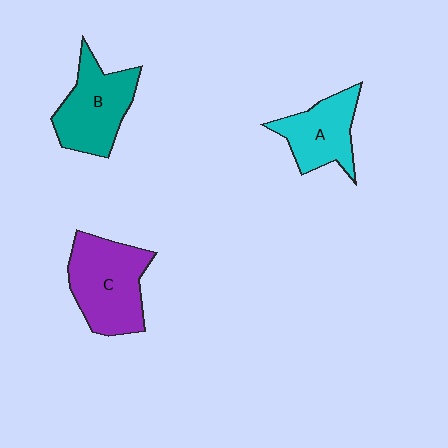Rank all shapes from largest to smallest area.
From largest to smallest: C (purple), B (teal), A (cyan).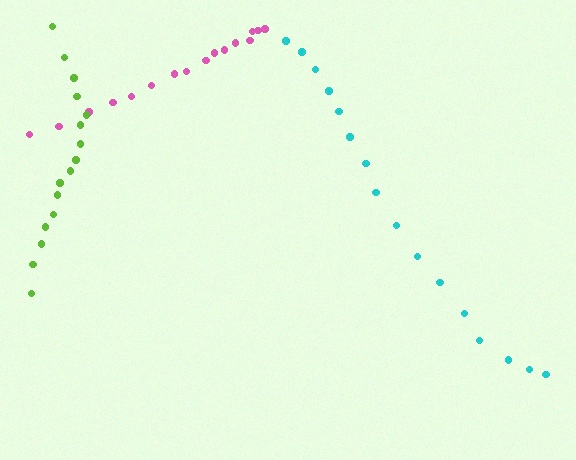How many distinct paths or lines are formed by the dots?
There are 3 distinct paths.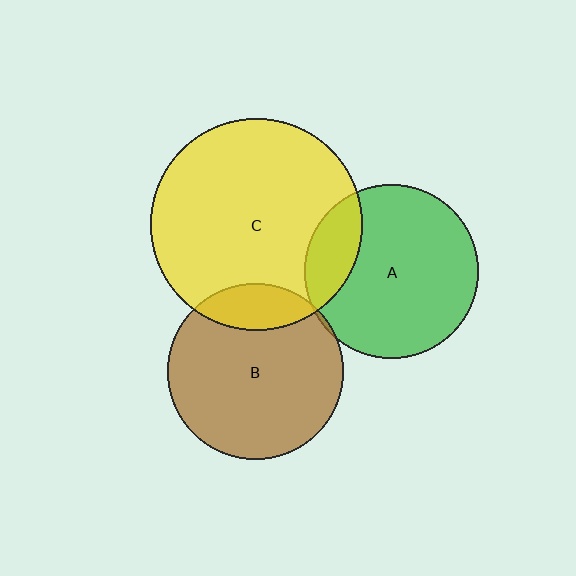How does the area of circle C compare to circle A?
Approximately 1.5 times.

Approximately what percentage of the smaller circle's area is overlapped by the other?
Approximately 15%.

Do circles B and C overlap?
Yes.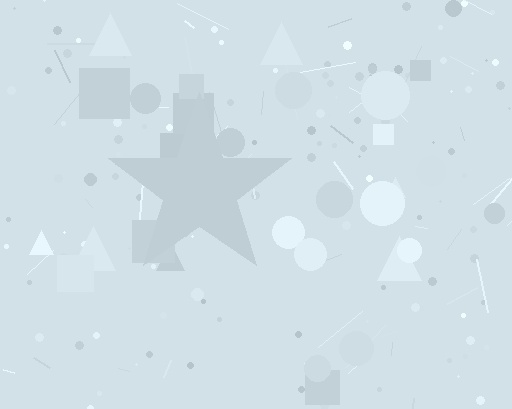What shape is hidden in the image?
A star is hidden in the image.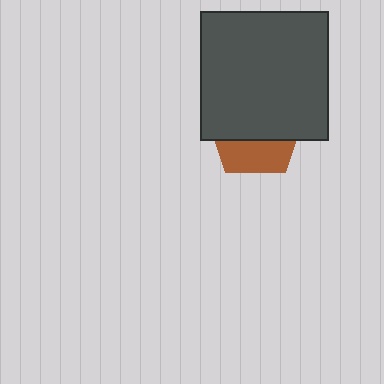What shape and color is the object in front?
The object in front is a dark gray square.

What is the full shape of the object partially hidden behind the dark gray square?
The partially hidden object is a brown pentagon.